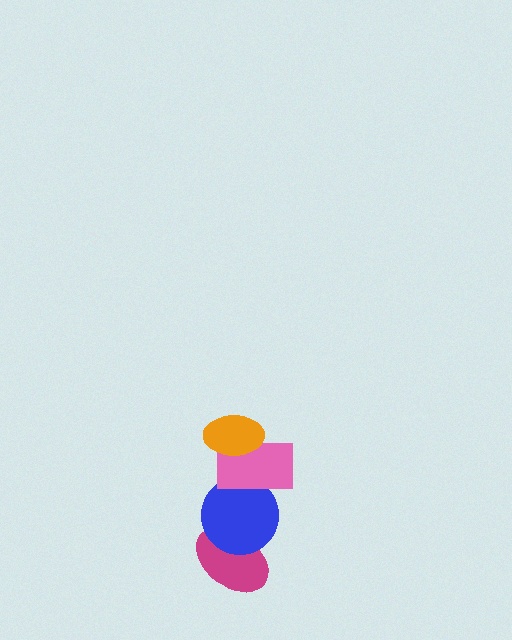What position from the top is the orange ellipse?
The orange ellipse is 1st from the top.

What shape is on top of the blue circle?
The pink rectangle is on top of the blue circle.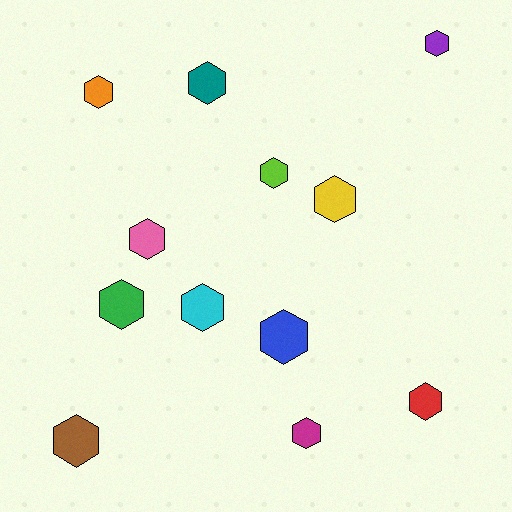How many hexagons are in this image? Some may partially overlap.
There are 12 hexagons.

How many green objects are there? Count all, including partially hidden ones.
There is 1 green object.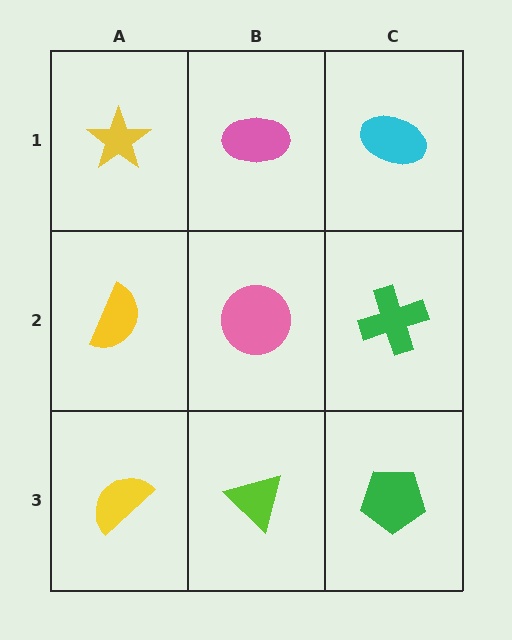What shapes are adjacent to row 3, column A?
A yellow semicircle (row 2, column A), a lime triangle (row 3, column B).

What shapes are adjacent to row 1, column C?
A green cross (row 2, column C), a pink ellipse (row 1, column B).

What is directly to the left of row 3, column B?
A yellow semicircle.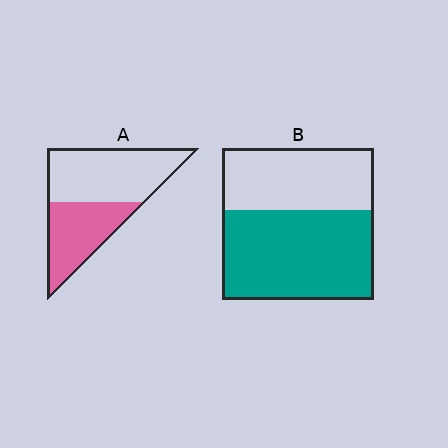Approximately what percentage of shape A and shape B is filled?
A is approximately 40% and B is approximately 60%.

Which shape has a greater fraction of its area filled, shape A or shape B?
Shape B.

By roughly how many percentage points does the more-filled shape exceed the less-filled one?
By roughly 15 percentage points (B over A).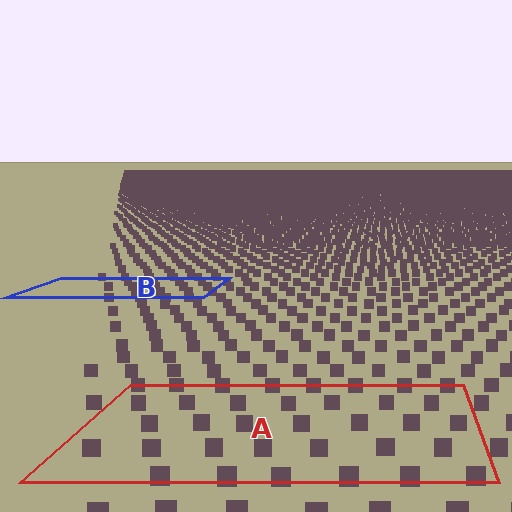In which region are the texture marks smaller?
The texture marks are smaller in region B, because it is farther away.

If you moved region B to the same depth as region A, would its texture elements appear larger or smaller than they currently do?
They would appear larger. At a closer depth, the same texture elements are projected at a bigger on-screen size.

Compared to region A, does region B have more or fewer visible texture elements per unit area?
Region B has more texture elements per unit area — they are packed more densely because it is farther away.